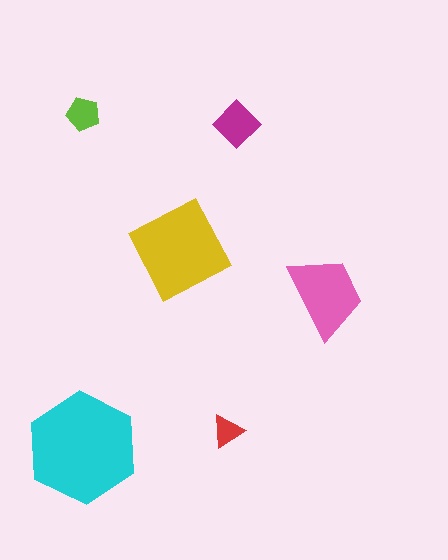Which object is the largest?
The cyan hexagon.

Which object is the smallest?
The red triangle.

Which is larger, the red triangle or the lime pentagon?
The lime pentagon.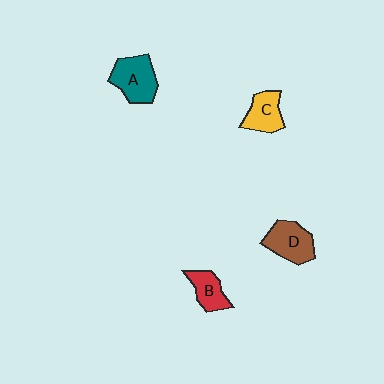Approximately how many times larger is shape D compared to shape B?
Approximately 1.4 times.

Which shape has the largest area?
Shape A (teal).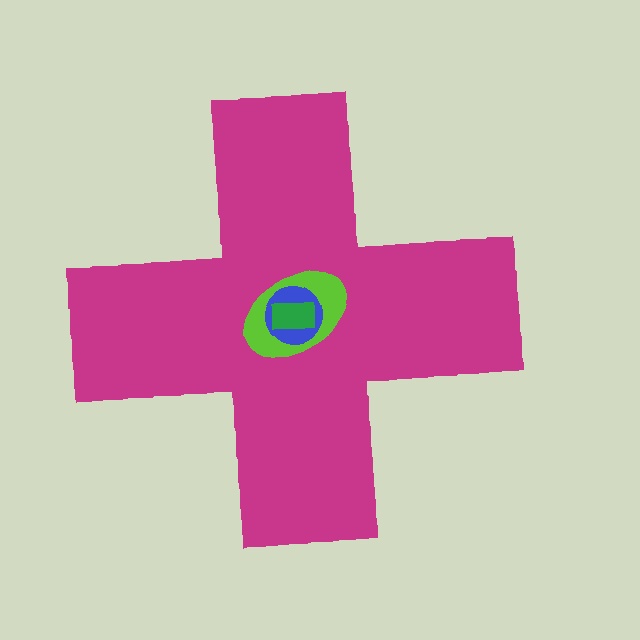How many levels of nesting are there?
4.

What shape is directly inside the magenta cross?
The lime ellipse.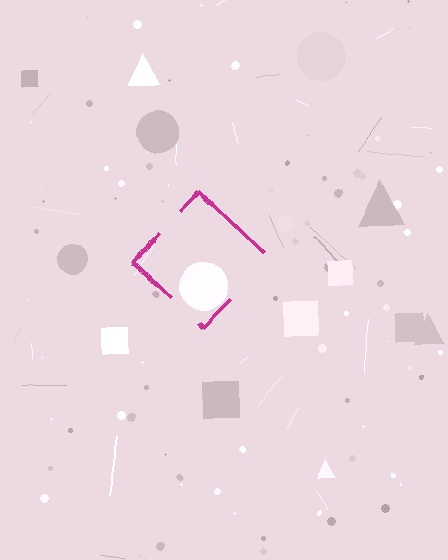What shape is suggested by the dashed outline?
The dashed outline suggests a diamond.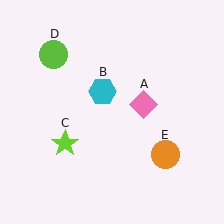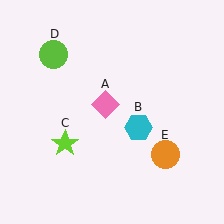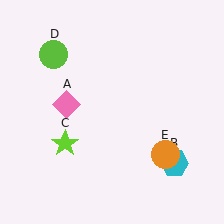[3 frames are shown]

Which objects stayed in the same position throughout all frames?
Lime star (object C) and lime circle (object D) and orange circle (object E) remained stationary.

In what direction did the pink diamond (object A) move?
The pink diamond (object A) moved left.